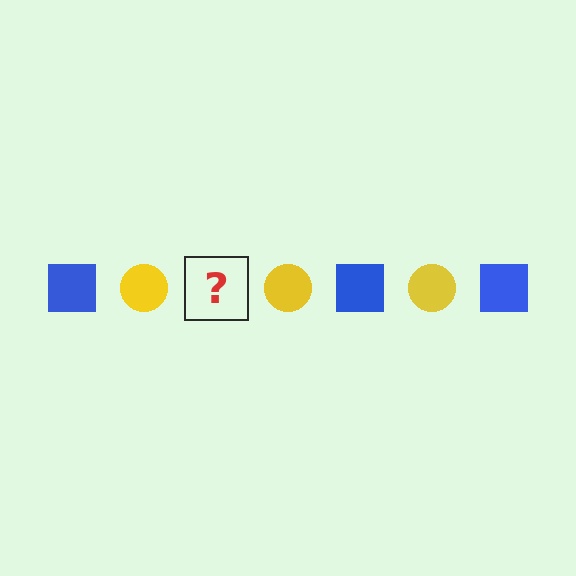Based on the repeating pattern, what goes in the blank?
The blank should be a blue square.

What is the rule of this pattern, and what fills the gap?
The rule is that the pattern alternates between blue square and yellow circle. The gap should be filled with a blue square.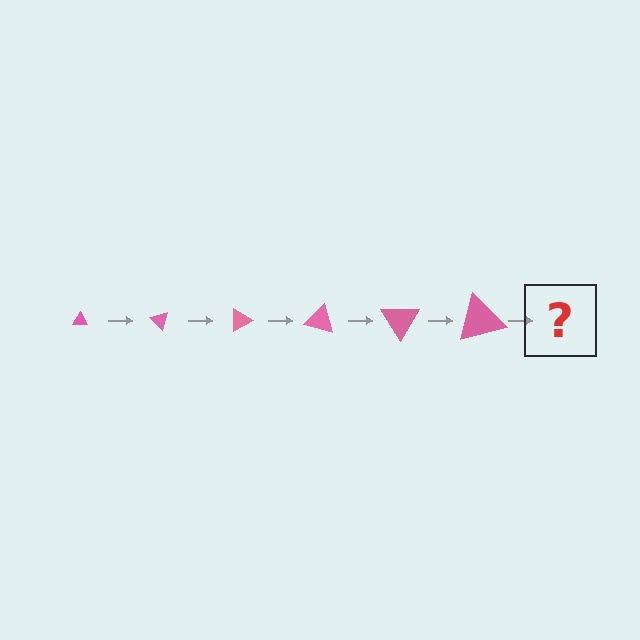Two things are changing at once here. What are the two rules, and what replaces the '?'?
The two rules are that the triangle grows larger each step and it rotates 45 degrees each step. The '?' should be a triangle, larger than the previous one and rotated 270 degrees from the start.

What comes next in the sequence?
The next element should be a triangle, larger than the previous one and rotated 270 degrees from the start.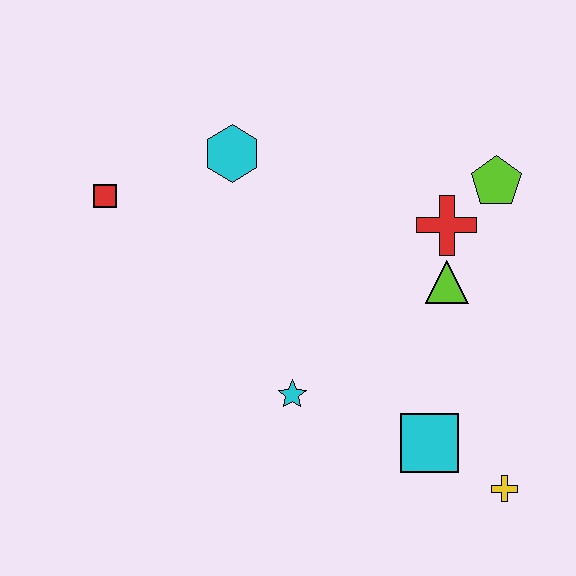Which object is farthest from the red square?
The yellow cross is farthest from the red square.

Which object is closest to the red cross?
The lime triangle is closest to the red cross.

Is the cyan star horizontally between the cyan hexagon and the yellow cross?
Yes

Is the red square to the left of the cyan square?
Yes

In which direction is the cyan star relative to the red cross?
The cyan star is below the red cross.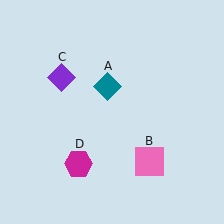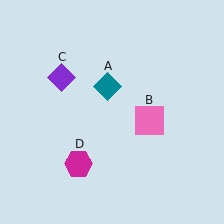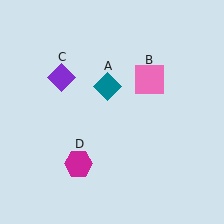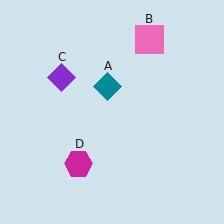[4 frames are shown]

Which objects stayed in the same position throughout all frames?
Teal diamond (object A) and purple diamond (object C) and magenta hexagon (object D) remained stationary.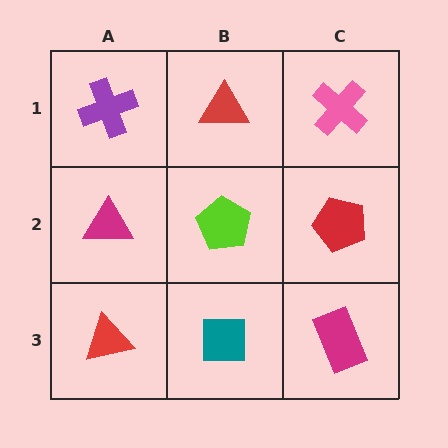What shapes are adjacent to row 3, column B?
A lime pentagon (row 2, column B), a red triangle (row 3, column A), a magenta rectangle (row 3, column C).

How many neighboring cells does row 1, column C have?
2.